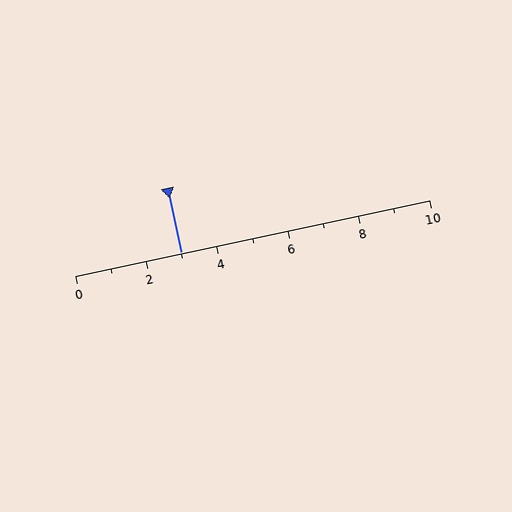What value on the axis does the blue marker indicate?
The marker indicates approximately 3.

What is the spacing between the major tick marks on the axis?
The major ticks are spaced 2 apart.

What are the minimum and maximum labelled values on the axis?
The axis runs from 0 to 10.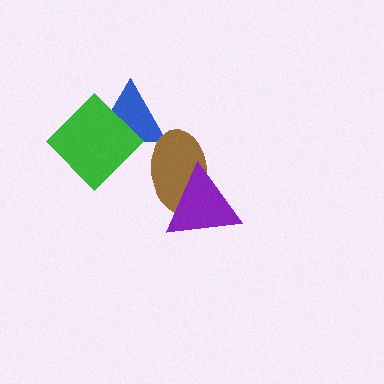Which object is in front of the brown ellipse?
The purple triangle is in front of the brown ellipse.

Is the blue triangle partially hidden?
Yes, it is partially covered by another shape.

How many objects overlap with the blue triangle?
2 objects overlap with the blue triangle.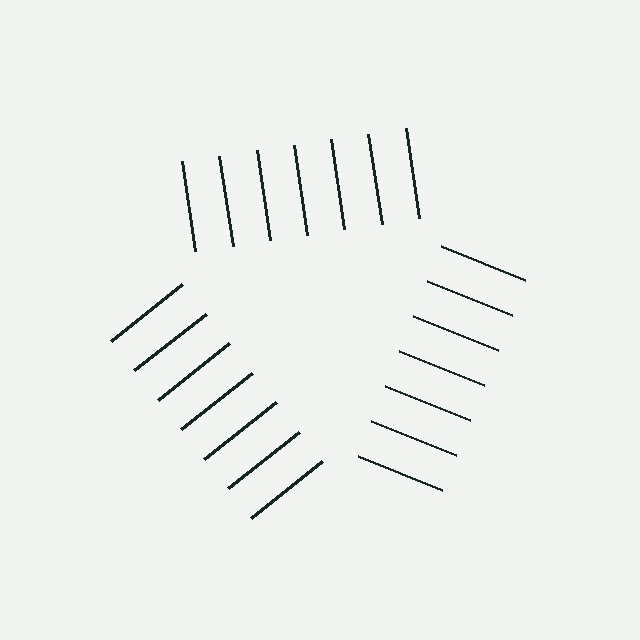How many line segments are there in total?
21 — 7 along each of the 3 edges.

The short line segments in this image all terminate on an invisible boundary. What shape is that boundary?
An illusory triangle — the line segments terminate on its edges but no continuous stroke is drawn.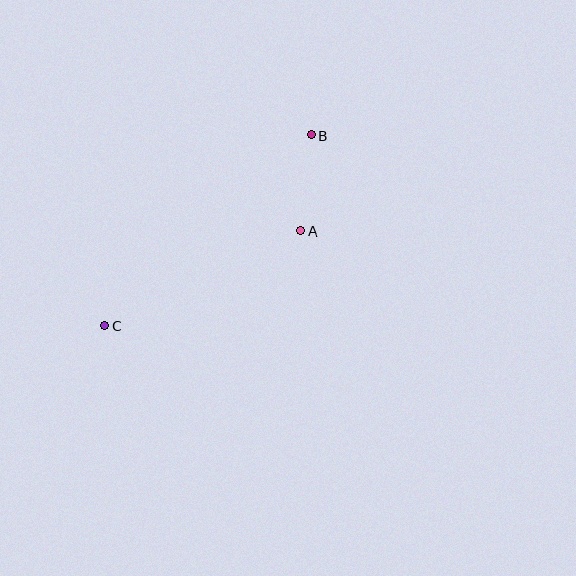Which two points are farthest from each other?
Points B and C are farthest from each other.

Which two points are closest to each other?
Points A and B are closest to each other.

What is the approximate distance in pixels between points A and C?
The distance between A and C is approximately 217 pixels.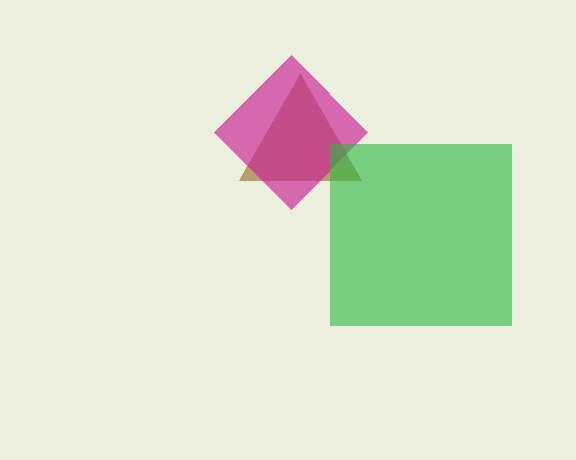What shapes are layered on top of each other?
The layered shapes are: a brown triangle, a magenta diamond, a green square.